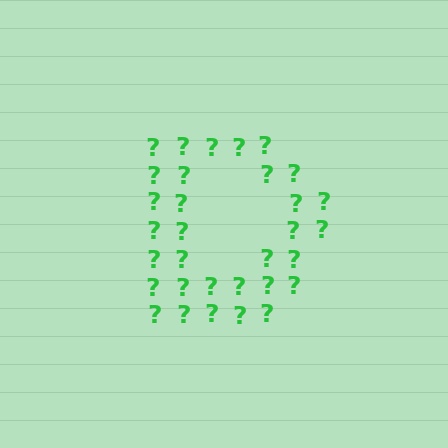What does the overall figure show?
The overall figure shows the letter D.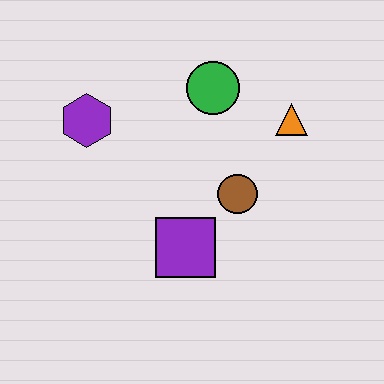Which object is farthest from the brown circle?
The purple hexagon is farthest from the brown circle.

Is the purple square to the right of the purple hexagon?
Yes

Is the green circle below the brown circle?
No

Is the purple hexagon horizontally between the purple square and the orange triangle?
No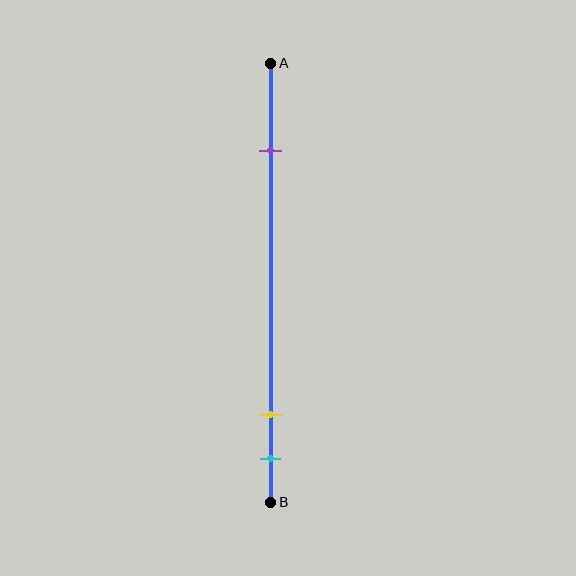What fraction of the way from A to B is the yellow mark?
The yellow mark is approximately 80% (0.8) of the way from A to B.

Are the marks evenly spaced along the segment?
No, the marks are not evenly spaced.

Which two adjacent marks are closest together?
The yellow and cyan marks are the closest adjacent pair.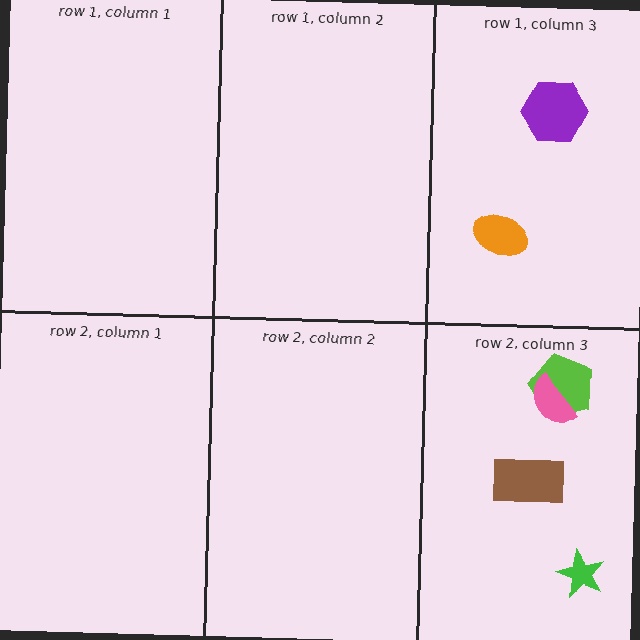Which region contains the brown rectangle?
The row 2, column 3 region.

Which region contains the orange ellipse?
The row 1, column 3 region.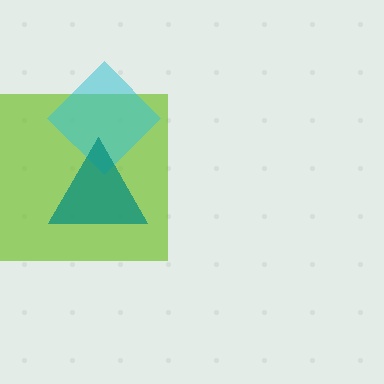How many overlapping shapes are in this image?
There are 3 overlapping shapes in the image.